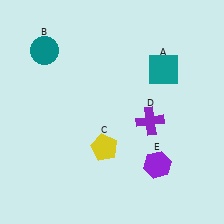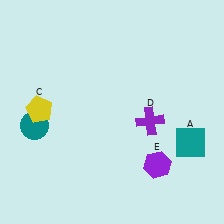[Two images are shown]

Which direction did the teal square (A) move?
The teal square (A) moved down.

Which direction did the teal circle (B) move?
The teal circle (B) moved down.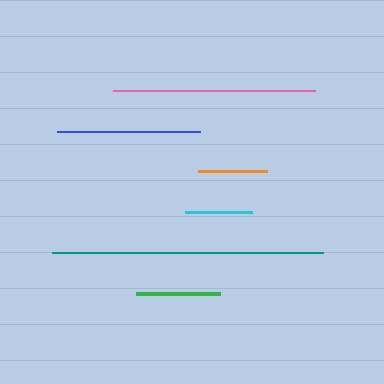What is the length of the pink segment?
The pink segment is approximately 202 pixels long.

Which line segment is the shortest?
The cyan line is the shortest at approximately 67 pixels.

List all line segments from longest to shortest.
From longest to shortest: teal, pink, blue, green, orange, cyan.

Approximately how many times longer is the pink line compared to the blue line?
The pink line is approximately 1.4 times the length of the blue line.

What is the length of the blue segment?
The blue segment is approximately 143 pixels long.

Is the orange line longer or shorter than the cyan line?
The orange line is longer than the cyan line.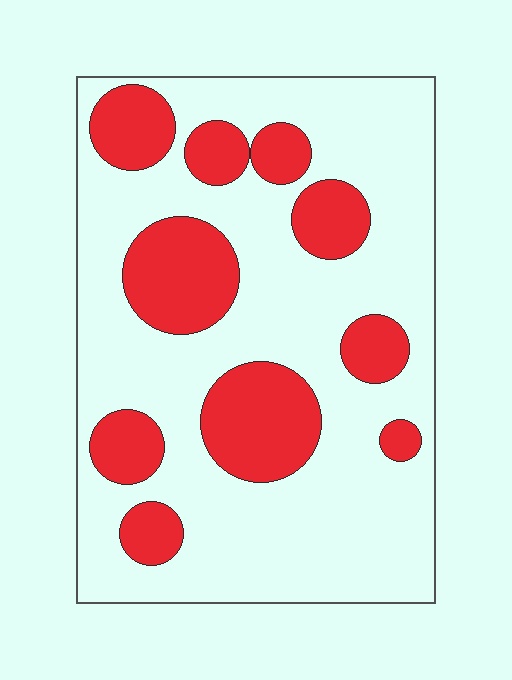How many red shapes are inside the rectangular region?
10.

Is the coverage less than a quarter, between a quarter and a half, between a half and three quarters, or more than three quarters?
Between a quarter and a half.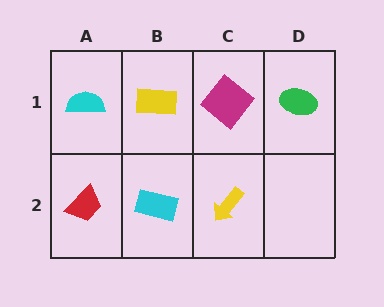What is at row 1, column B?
A yellow rectangle.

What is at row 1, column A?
A cyan semicircle.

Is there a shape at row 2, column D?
No, that cell is empty.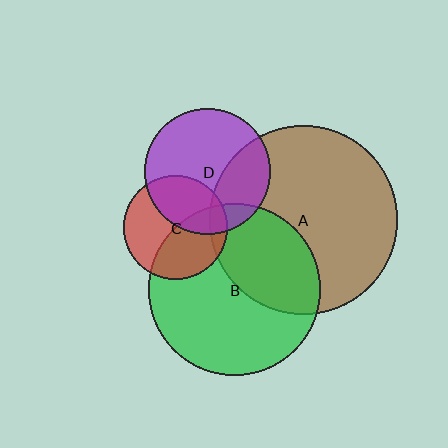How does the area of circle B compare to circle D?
Approximately 1.9 times.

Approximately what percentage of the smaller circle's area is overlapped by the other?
Approximately 10%.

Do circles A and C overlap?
Yes.